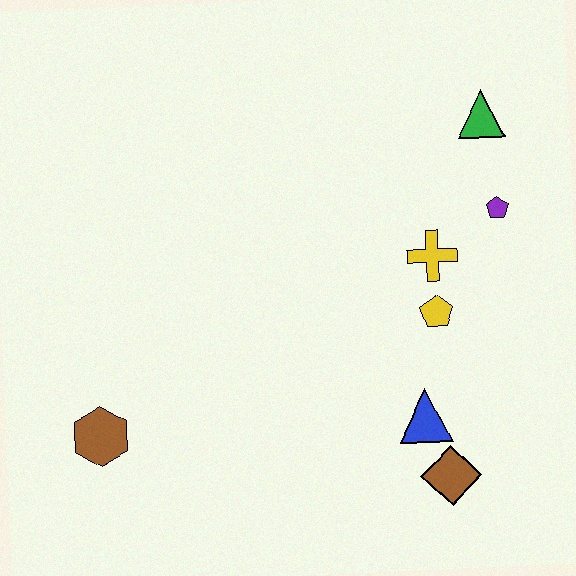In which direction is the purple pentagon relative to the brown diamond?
The purple pentagon is above the brown diamond.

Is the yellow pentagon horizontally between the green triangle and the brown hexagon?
Yes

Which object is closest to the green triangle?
The purple pentagon is closest to the green triangle.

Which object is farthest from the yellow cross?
The brown hexagon is farthest from the yellow cross.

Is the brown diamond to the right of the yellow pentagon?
Yes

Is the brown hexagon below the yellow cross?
Yes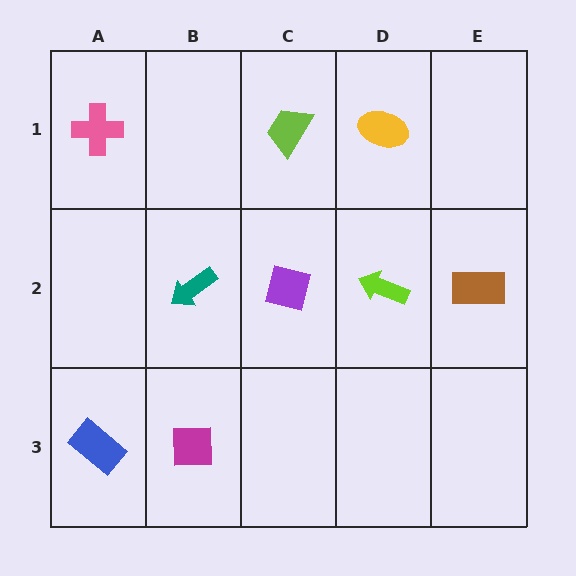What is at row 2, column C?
A purple square.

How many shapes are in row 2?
4 shapes.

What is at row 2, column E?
A brown rectangle.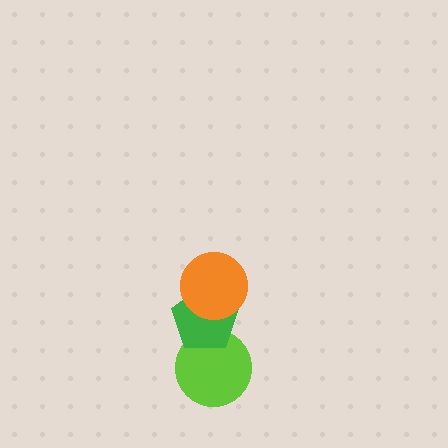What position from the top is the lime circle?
The lime circle is 3rd from the top.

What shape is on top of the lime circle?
The green pentagon is on top of the lime circle.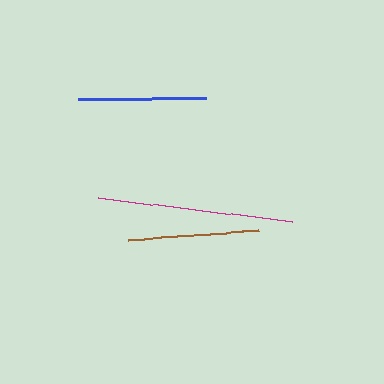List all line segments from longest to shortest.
From longest to shortest: magenta, brown, blue.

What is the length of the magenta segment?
The magenta segment is approximately 196 pixels long.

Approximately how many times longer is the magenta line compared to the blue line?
The magenta line is approximately 1.5 times the length of the blue line.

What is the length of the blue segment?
The blue segment is approximately 128 pixels long.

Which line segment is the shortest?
The blue line is the shortest at approximately 128 pixels.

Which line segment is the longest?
The magenta line is the longest at approximately 196 pixels.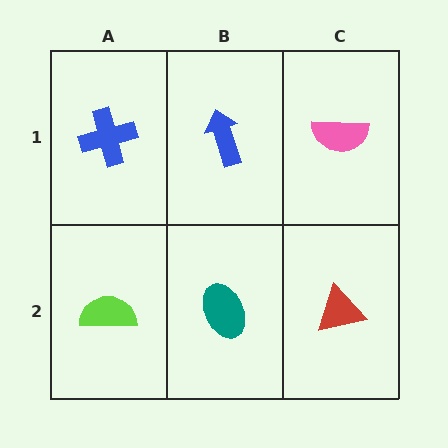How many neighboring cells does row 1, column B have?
3.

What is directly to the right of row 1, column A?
A blue arrow.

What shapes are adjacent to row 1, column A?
A lime semicircle (row 2, column A), a blue arrow (row 1, column B).